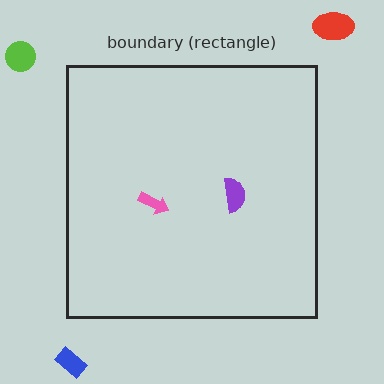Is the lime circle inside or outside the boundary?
Outside.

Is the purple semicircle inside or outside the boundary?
Inside.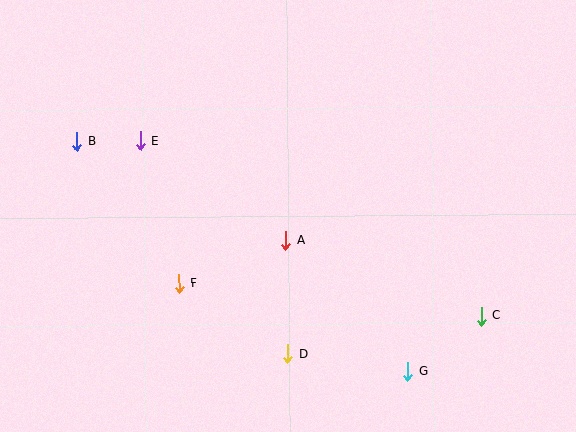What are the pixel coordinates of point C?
Point C is at (481, 316).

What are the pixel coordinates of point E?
Point E is at (141, 141).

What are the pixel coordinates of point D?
Point D is at (288, 354).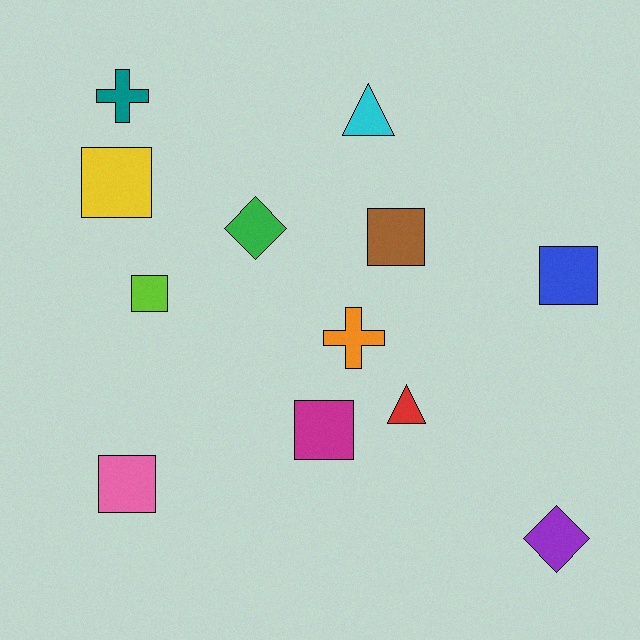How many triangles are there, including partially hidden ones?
There are 2 triangles.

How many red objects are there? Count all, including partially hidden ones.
There is 1 red object.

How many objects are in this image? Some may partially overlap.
There are 12 objects.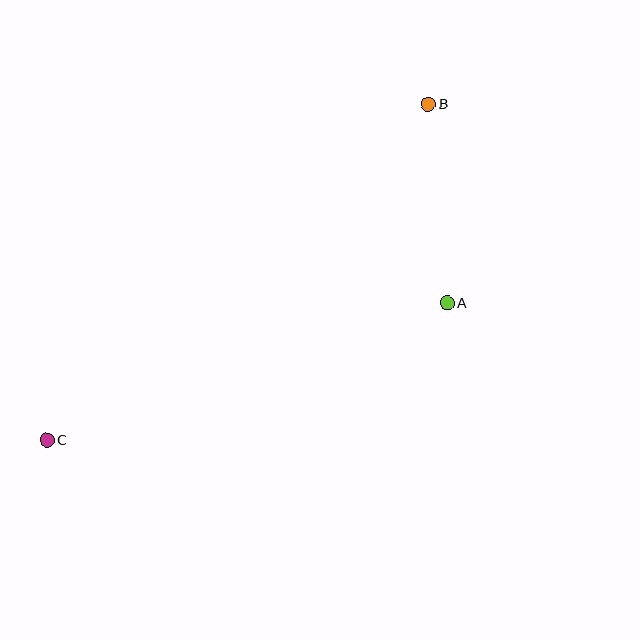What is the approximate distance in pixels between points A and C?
The distance between A and C is approximately 423 pixels.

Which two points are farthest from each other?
Points B and C are farthest from each other.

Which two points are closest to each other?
Points A and B are closest to each other.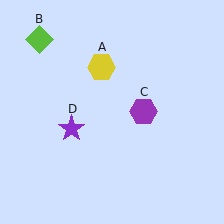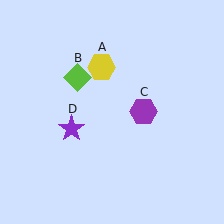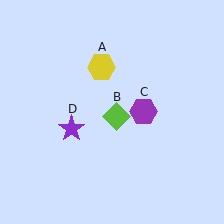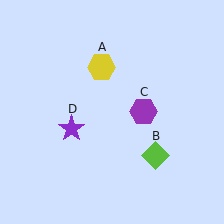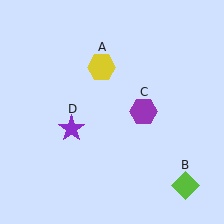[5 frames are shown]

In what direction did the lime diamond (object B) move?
The lime diamond (object B) moved down and to the right.